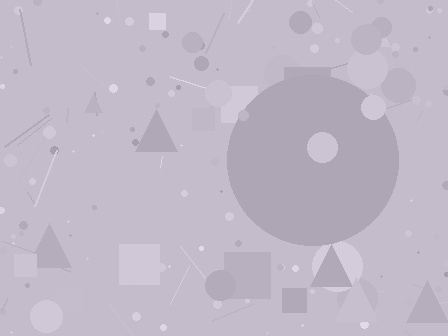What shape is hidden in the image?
A circle is hidden in the image.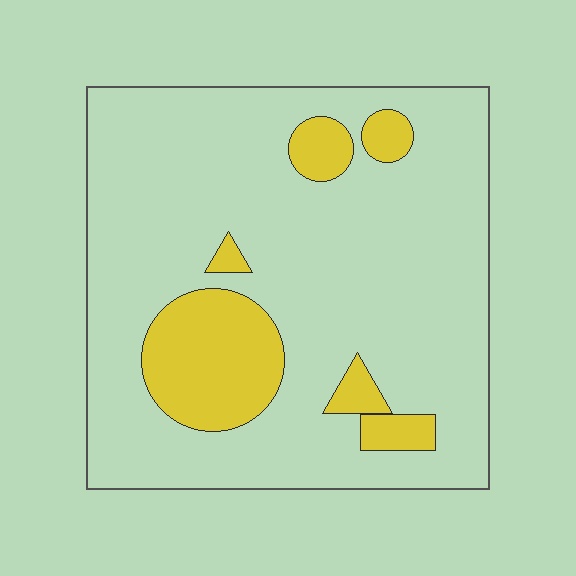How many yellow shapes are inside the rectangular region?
6.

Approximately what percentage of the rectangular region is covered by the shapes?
Approximately 15%.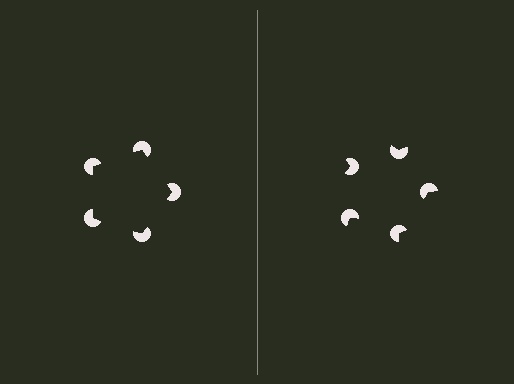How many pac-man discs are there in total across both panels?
10 — 5 on each side.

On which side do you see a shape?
An illusory pentagon appears on the left side. On the right side the wedge cuts are rotated, so no coherent shape forms.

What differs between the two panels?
The pac-man discs are positioned identically on both sides; only the wedge orientations differ. On the left they align to a pentagon; on the right they are misaligned.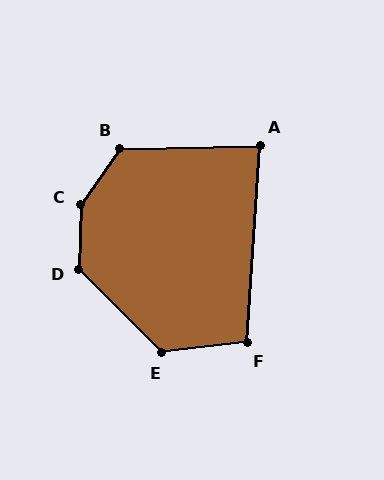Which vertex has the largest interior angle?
C, at approximately 147 degrees.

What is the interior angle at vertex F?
Approximately 100 degrees (obtuse).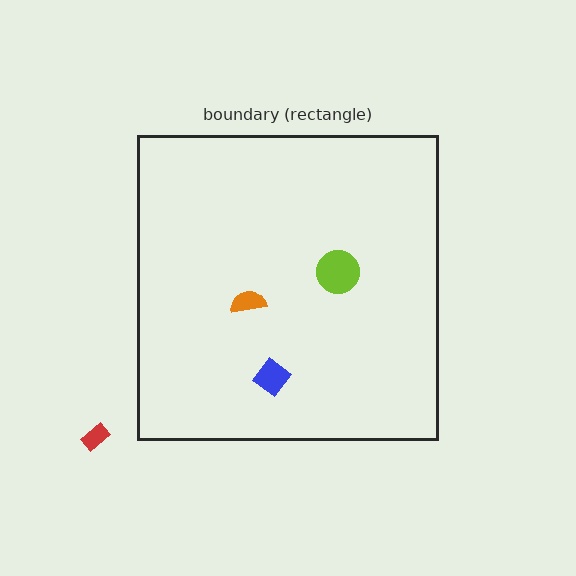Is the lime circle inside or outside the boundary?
Inside.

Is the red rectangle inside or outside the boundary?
Outside.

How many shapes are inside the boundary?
3 inside, 1 outside.